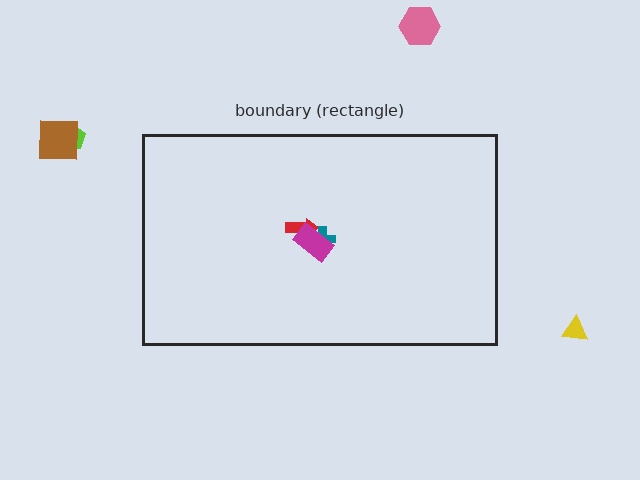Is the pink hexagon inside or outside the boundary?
Outside.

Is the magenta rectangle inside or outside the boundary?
Inside.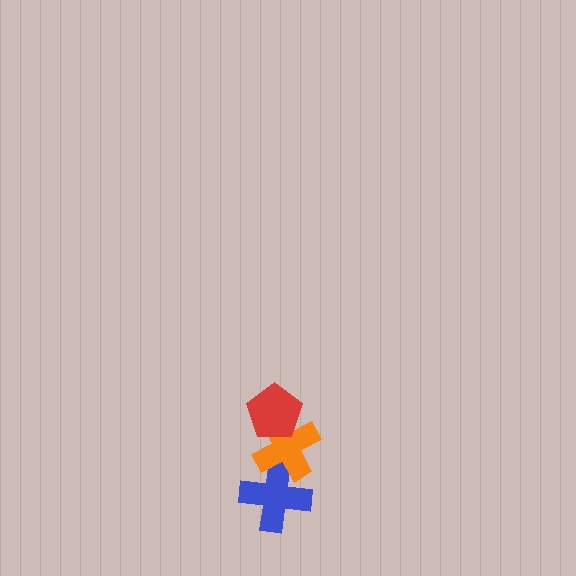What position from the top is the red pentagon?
The red pentagon is 1st from the top.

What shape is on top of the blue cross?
The orange cross is on top of the blue cross.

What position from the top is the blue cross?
The blue cross is 3rd from the top.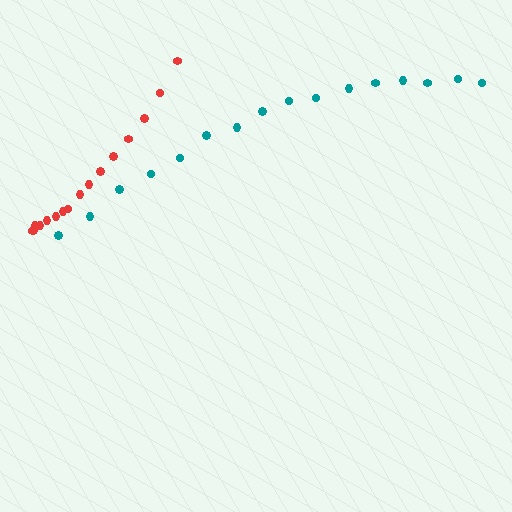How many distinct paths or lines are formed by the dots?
There are 2 distinct paths.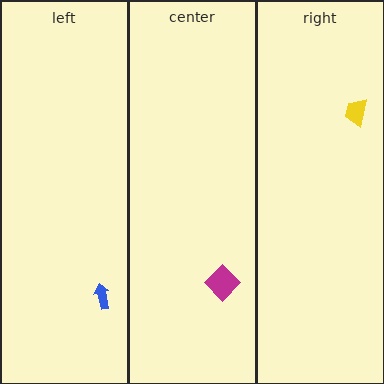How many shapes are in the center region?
1.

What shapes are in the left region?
The blue arrow.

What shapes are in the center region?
The magenta diamond.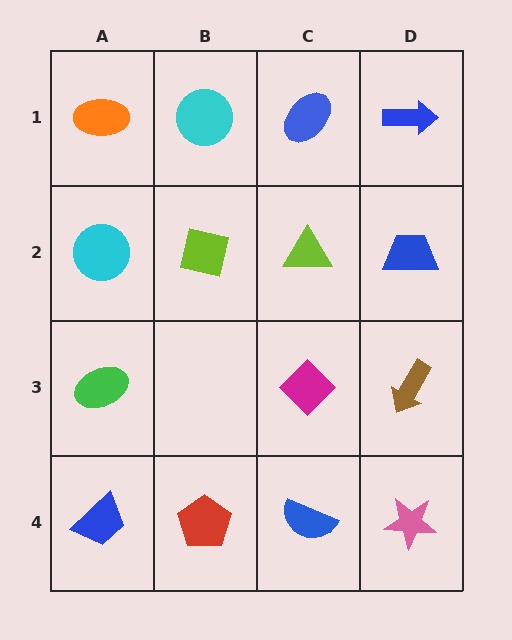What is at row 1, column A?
An orange ellipse.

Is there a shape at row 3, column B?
No, that cell is empty.